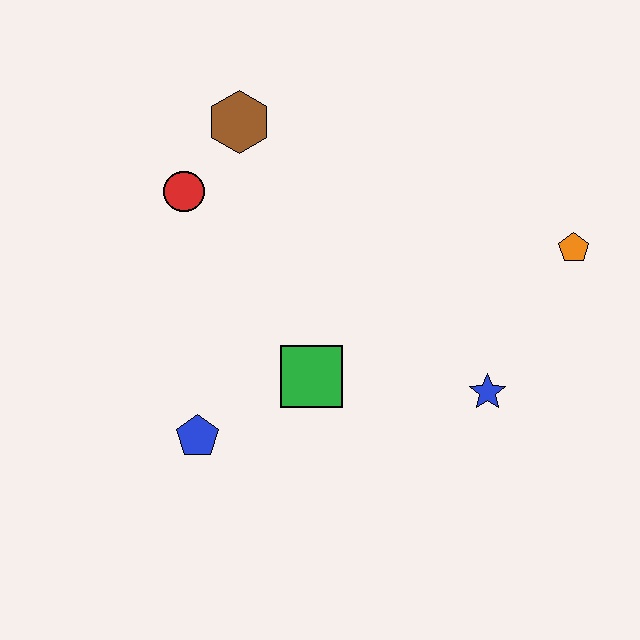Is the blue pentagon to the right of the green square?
No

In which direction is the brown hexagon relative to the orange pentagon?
The brown hexagon is to the left of the orange pentagon.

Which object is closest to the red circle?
The brown hexagon is closest to the red circle.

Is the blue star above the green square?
No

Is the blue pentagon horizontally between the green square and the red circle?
Yes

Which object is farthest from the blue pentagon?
The orange pentagon is farthest from the blue pentagon.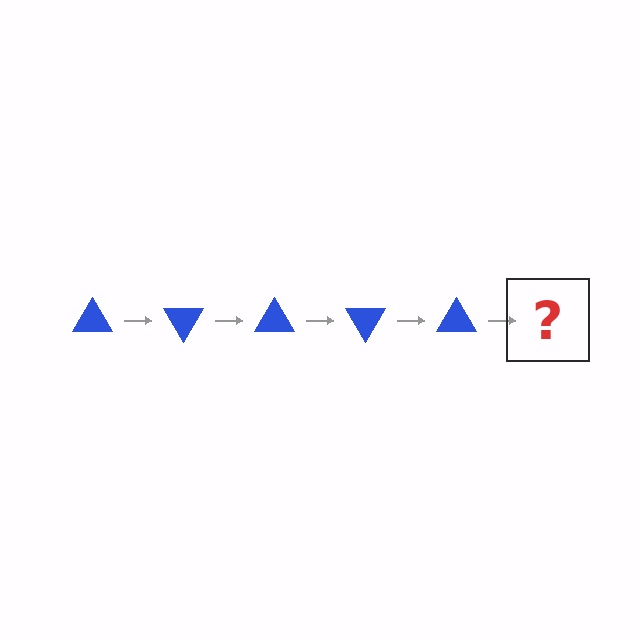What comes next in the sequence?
The next element should be a blue triangle rotated 300 degrees.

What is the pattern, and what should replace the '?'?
The pattern is that the triangle rotates 60 degrees each step. The '?' should be a blue triangle rotated 300 degrees.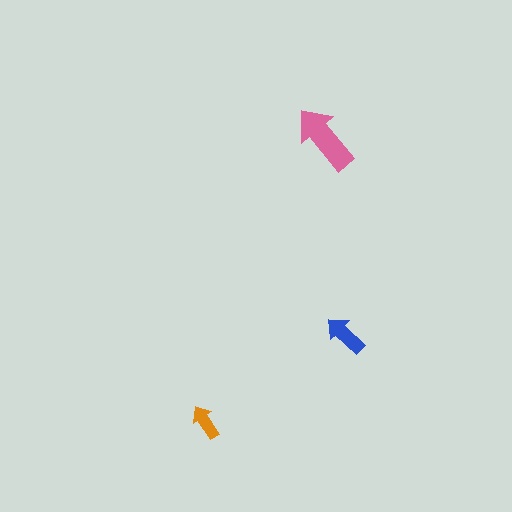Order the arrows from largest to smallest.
the pink one, the blue one, the orange one.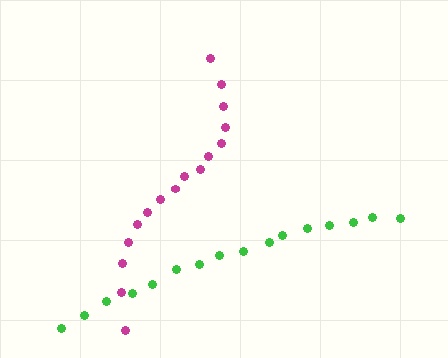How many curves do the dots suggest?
There are 2 distinct paths.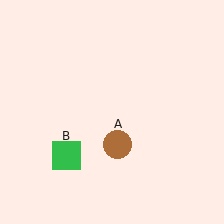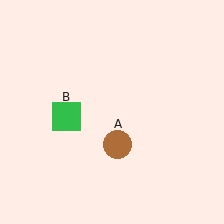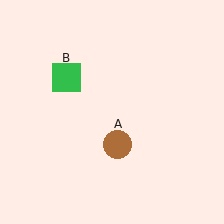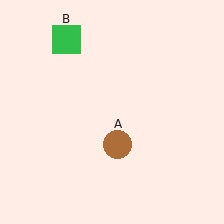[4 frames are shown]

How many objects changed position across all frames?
1 object changed position: green square (object B).